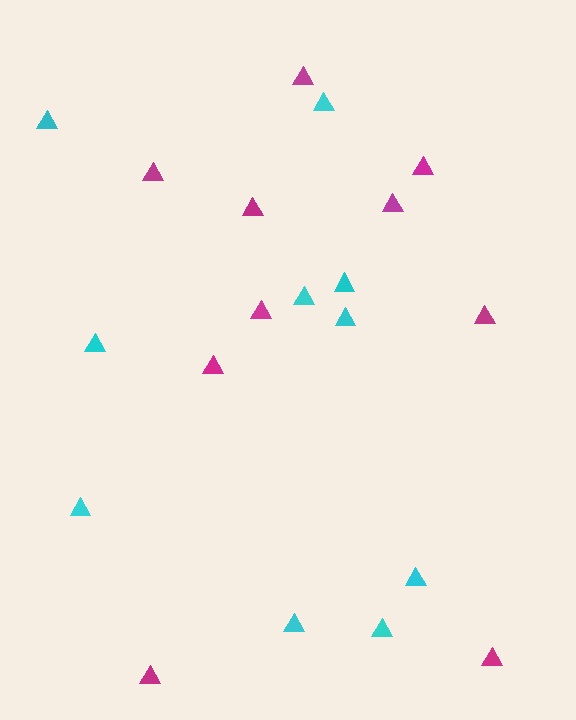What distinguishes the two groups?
There are 2 groups: one group of cyan triangles (10) and one group of magenta triangles (10).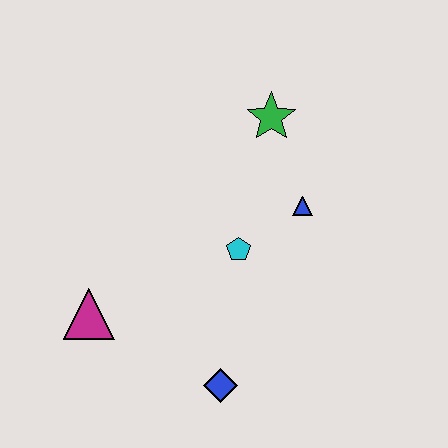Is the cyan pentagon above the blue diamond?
Yes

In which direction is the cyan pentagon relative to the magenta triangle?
The cyan pentagon is to the right of the magenta triangle.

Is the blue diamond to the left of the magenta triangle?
No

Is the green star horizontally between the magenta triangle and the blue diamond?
No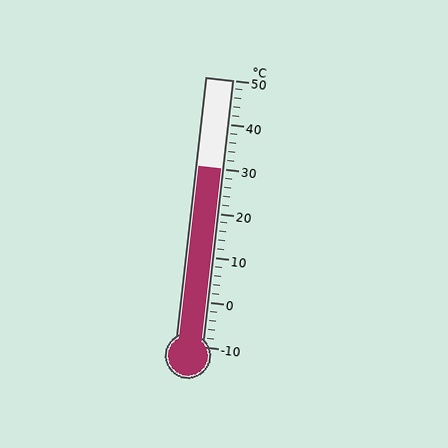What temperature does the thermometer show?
The thermometer shows approximately 30°C.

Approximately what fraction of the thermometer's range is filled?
The thermometer is filled to approximately 65% of its range.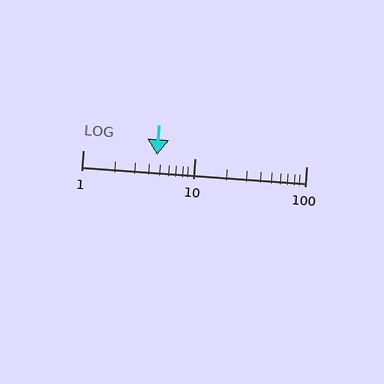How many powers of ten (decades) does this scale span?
The scale spans 2 decades, from 1 to 100.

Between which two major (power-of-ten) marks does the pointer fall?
The pointer is between 1 and 10.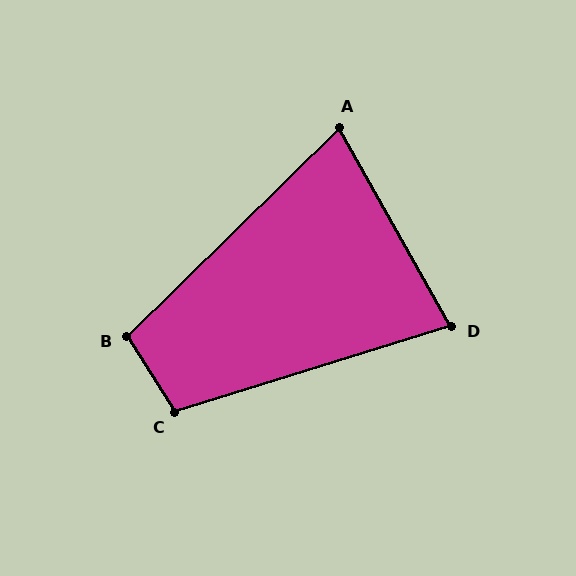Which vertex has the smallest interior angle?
A, at approximately 75 degrees.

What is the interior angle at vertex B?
Approximately 102 degrees (obtuse).